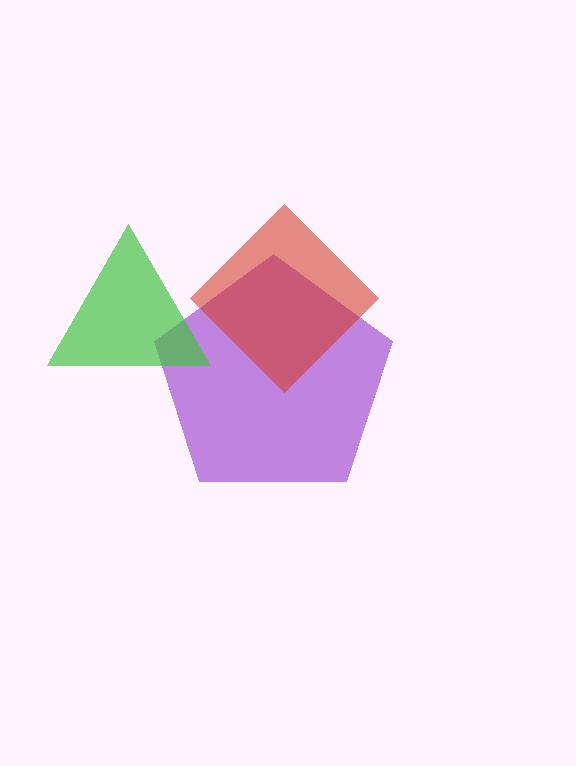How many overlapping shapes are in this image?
There are 3 overlapping shapes in the image.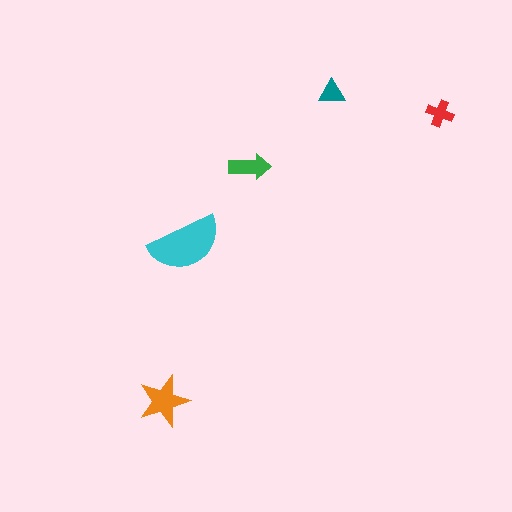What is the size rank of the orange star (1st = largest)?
2nd.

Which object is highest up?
The teal triangle is topmost.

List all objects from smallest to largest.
The teal triangle, the red cross, the green arrow, the orange star, the cyan semicircle.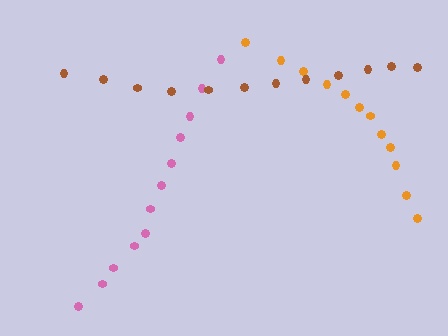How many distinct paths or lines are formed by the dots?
There are 3 distinct paths.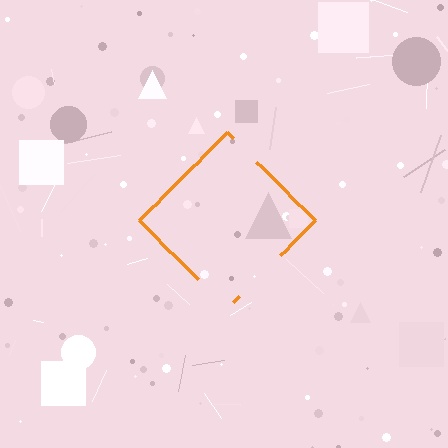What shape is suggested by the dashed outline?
The dashed outline suggests a diamond.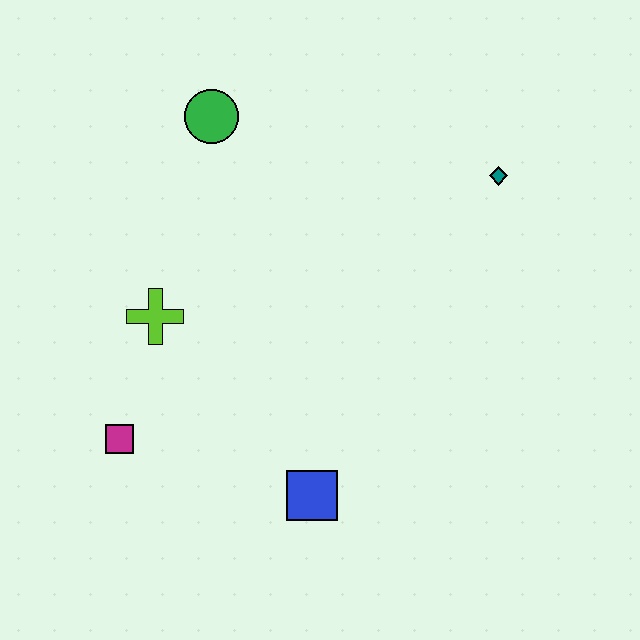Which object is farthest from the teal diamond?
The magenta square is farthest from the teal diamond.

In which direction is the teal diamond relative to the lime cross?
The teal diamond is to the right of the lime cross.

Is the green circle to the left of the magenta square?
No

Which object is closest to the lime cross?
The magenta square is closest to the lime cross.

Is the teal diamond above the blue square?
Yes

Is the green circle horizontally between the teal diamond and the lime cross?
Yes